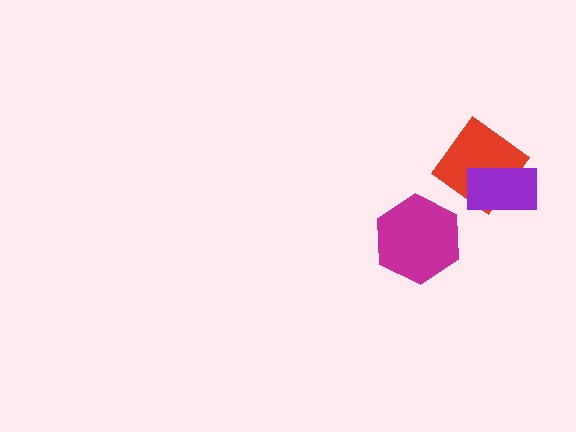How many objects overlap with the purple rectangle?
1 object overlaps with the purple rectangle.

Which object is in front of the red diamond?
The purple rectangle is in front of the red diamond.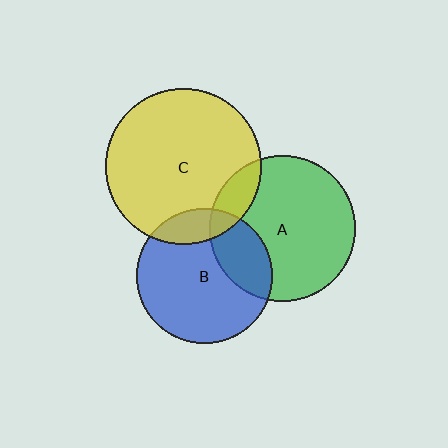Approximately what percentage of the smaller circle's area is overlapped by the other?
Approximately 25%.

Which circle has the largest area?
Circle C (yellow).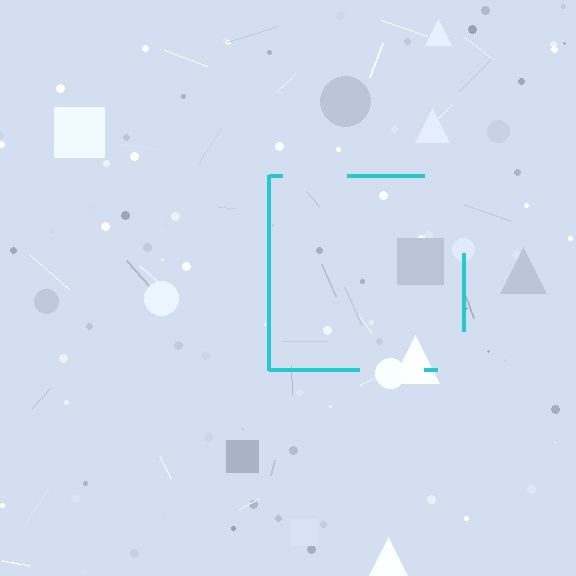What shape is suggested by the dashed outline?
The dashed outline suggests a square.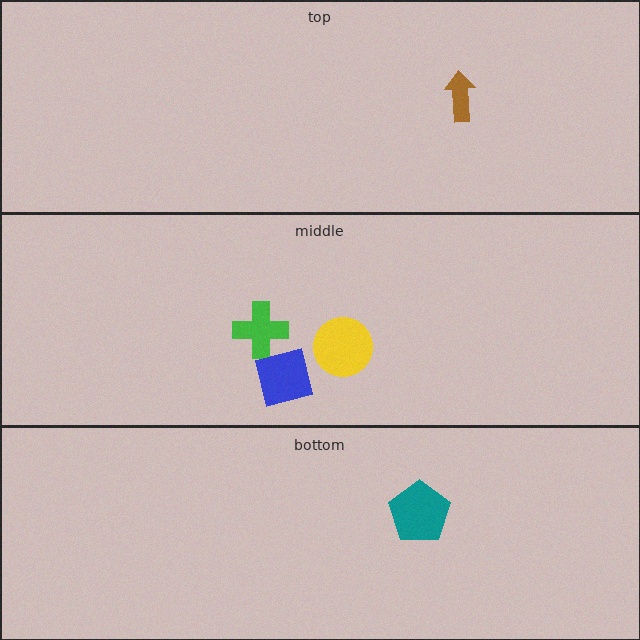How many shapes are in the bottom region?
1.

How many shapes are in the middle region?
3.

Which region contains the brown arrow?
The top region.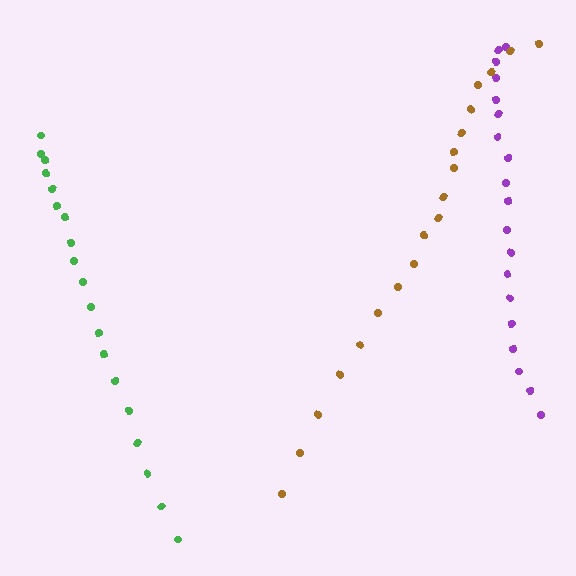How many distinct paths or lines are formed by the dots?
There are 3 distinct paths.